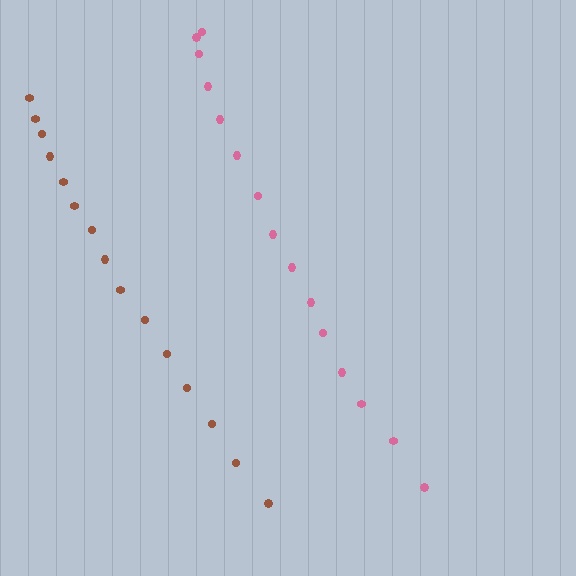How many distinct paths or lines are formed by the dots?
There are 2 distinct paths.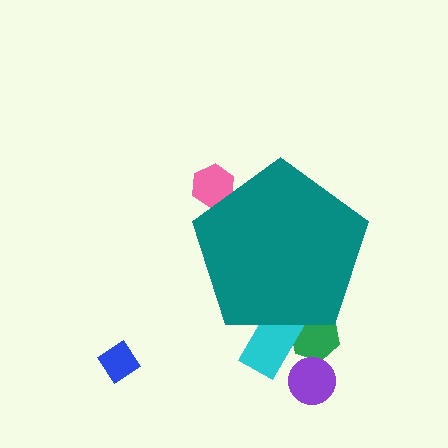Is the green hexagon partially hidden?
Yes, the green hexagon is partially hidden behind the teal pentagon.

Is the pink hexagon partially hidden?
Yes, the pink hexagon is partially hidden behind the teal pentagon.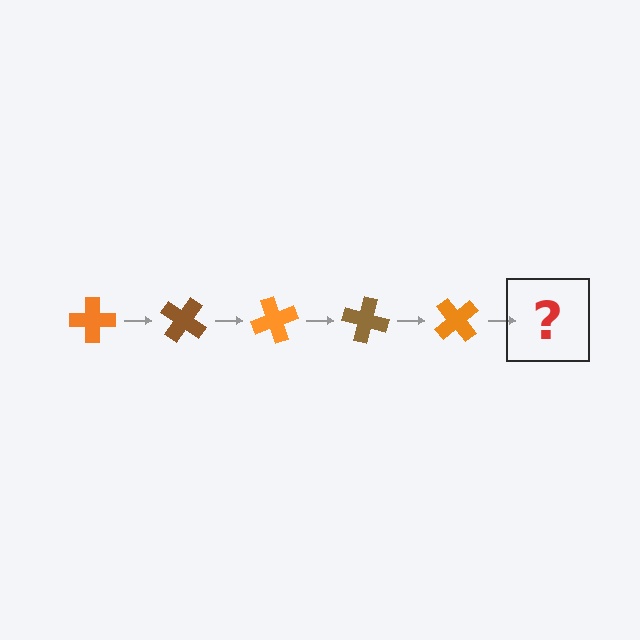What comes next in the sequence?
The next element should be a brown cross, rotated 175 degrees from the start.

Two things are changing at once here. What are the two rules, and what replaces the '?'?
The two rules are that it rotates 35 degrees each step and the color cycles through orange and brown. The '?' should be a brown cross, rotated 175 degrees from the start.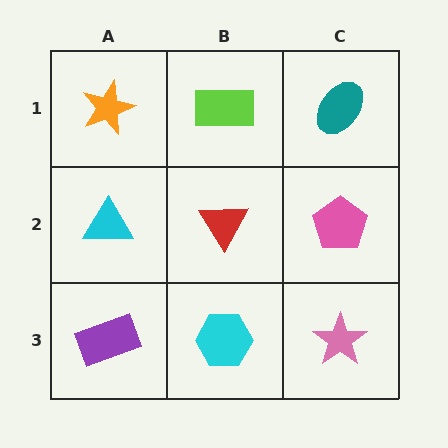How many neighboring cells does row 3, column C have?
2.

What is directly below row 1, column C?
A pink pentagon.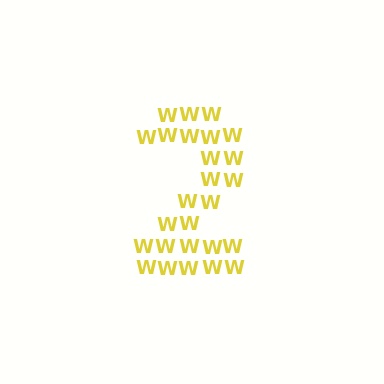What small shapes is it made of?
It is made of small letter W's.